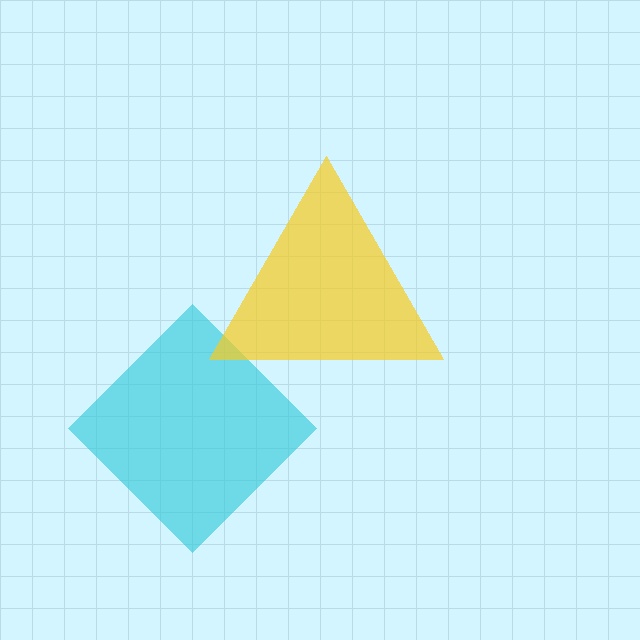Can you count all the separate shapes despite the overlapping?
Yes, there are 2 separate shapes.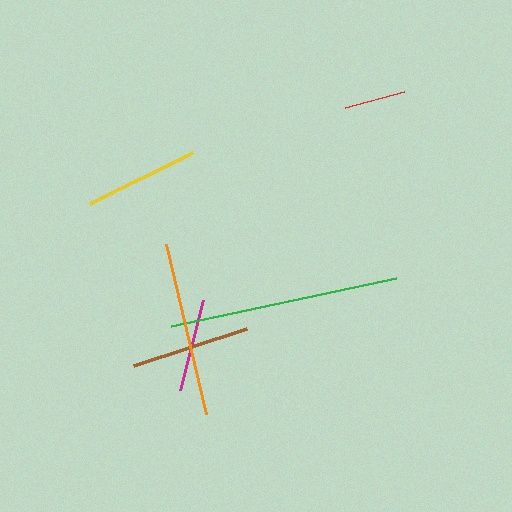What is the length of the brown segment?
The brown segment is approximately 119 pixels long.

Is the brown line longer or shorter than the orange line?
The orange line is longer than the brown line.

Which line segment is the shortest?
The red line is the shortest at approximately 61 pixels.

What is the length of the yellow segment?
The yellow segment is approximately 115 pixels long.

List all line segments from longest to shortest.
From longest to shortest: green, orange, brown, yellow, magenta, red.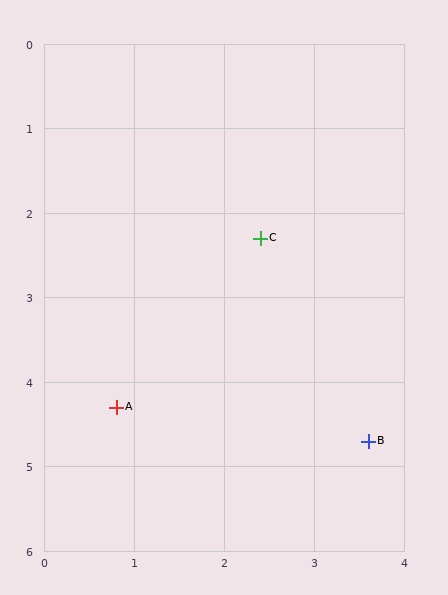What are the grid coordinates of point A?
Point A is at approximately (0.8, 4.3).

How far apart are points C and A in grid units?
Points C and A are about 2.6 grid units apart.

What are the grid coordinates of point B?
Point B is at approximately (3.6, 4.7).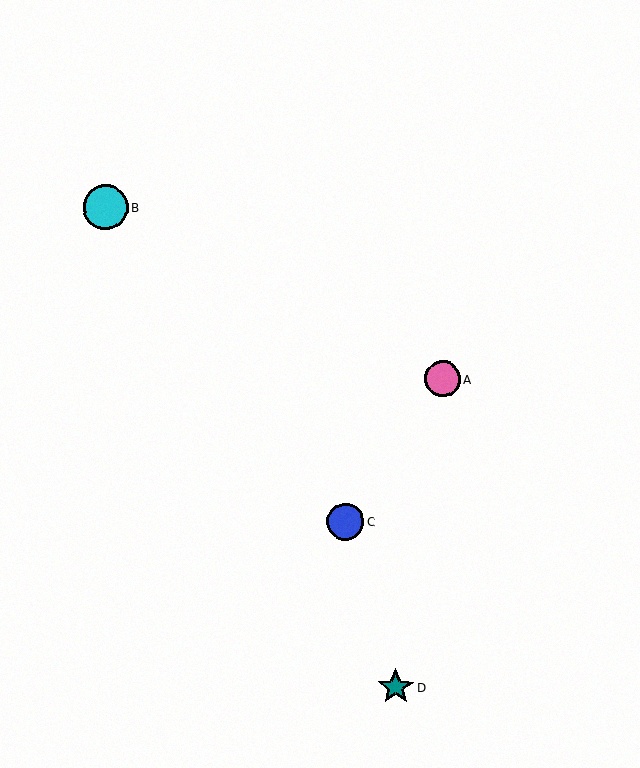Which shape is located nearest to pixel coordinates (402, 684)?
The teal star (labeled D) at (396, 687) is nearest to that location.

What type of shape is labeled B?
Shape B is a cyan circle.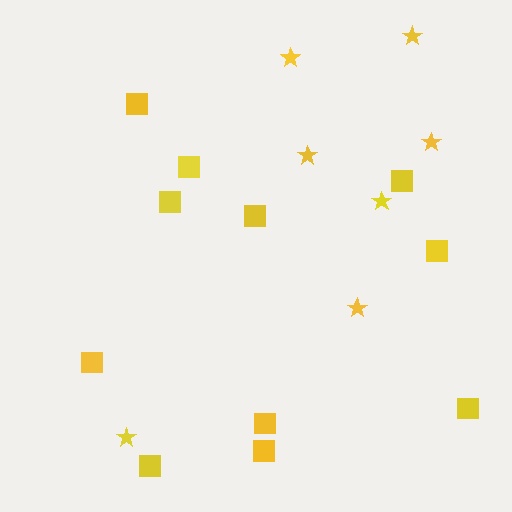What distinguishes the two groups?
There are 2 groups: one group of squares (11) and one group of stars (7).